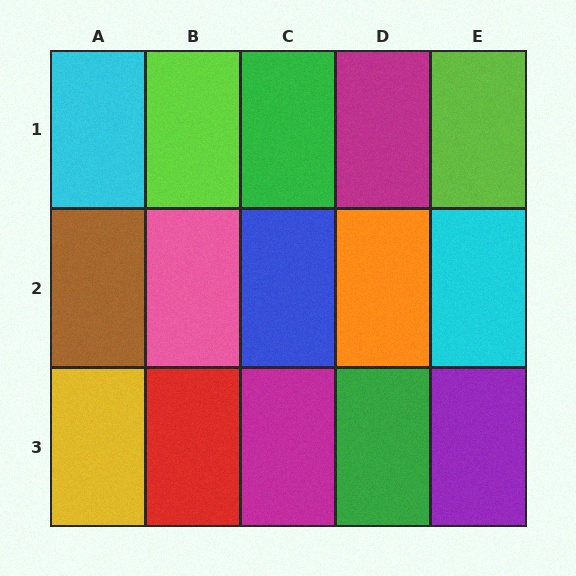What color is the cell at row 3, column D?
Green.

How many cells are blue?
1 cell is blue.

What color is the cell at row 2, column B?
Pink.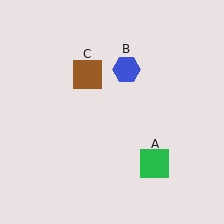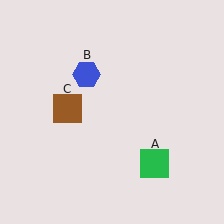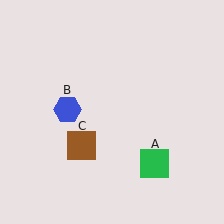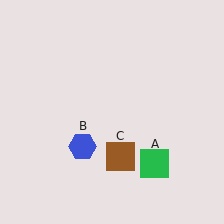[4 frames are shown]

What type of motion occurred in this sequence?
The blue hexagon (object B), brown square (object C) rotated counterclockwise around the center of the scene.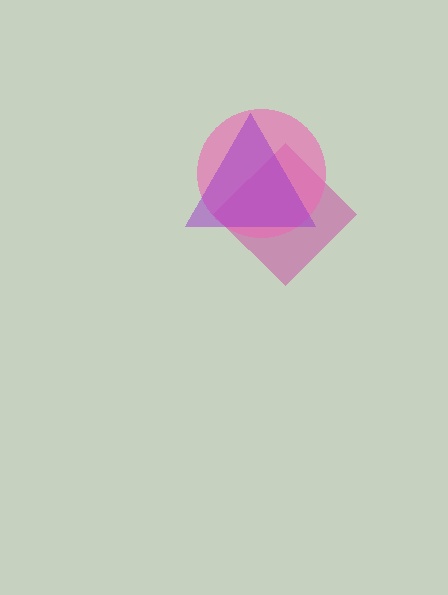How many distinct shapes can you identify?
There are 3 distinct shapes: a magenta diamond, a pink circle, a purple triangle.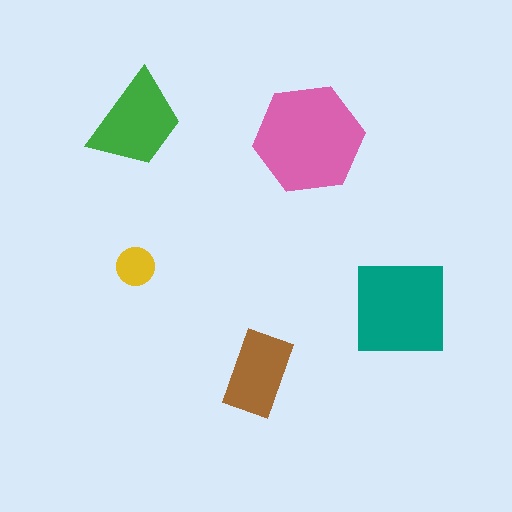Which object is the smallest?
The yellow circle.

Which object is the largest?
The pink hexagon.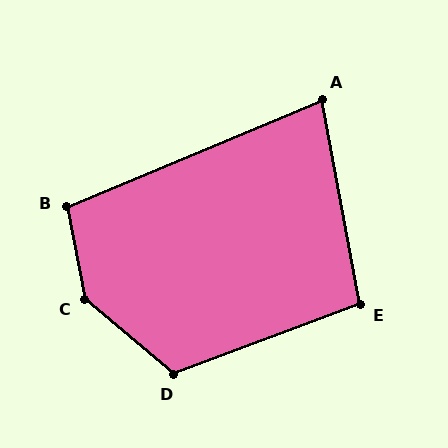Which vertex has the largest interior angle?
C, at approximately 141 degrees.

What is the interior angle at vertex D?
Approximately 120 degrees (obtuse).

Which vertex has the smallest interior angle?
A, at approximately 78 degrees.